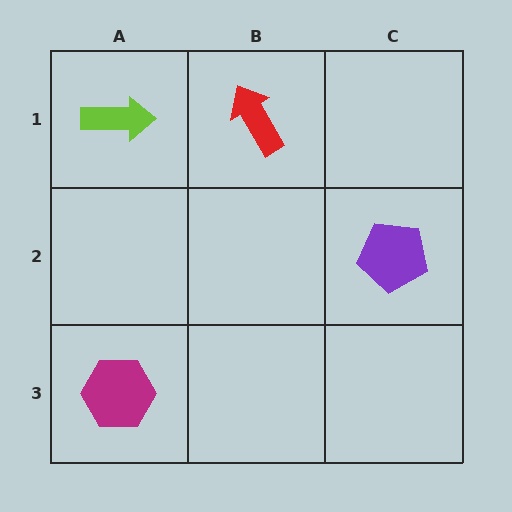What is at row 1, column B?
A red arrow.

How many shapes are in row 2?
1 shape.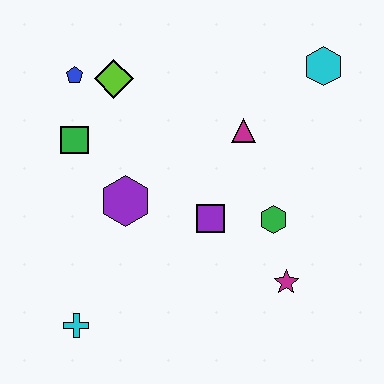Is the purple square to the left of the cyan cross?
No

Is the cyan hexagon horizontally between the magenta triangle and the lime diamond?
No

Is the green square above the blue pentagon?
No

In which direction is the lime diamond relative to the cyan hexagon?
The lime diamond is to the left of the cyan hexagon.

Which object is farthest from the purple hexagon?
The cyan hexagon is farthest from the purple hexagon.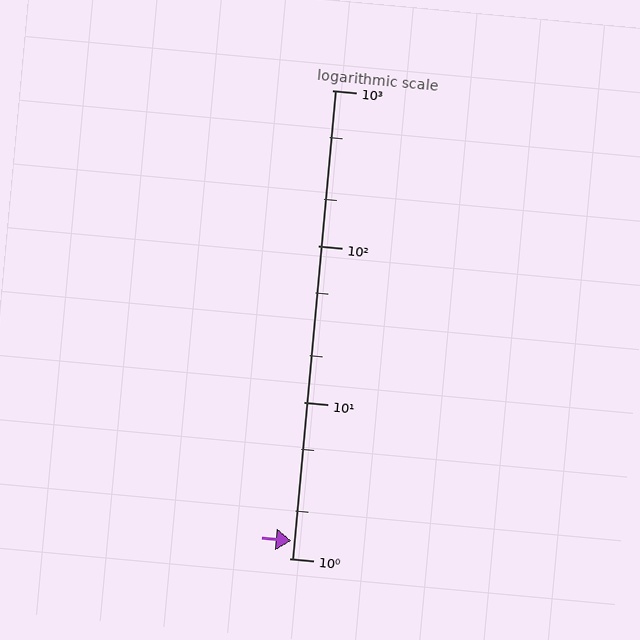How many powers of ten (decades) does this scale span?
The scale spans 3 decades, from 1 to 1000.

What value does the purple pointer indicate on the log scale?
The pointer indicates approximately 1.3.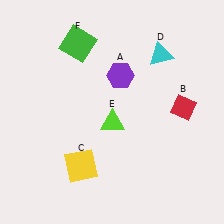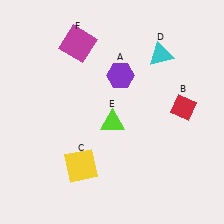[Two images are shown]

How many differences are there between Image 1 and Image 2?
There is 1 difference between the two images.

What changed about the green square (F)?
In Image 1, F is green. In Image 2, it changed to magenta.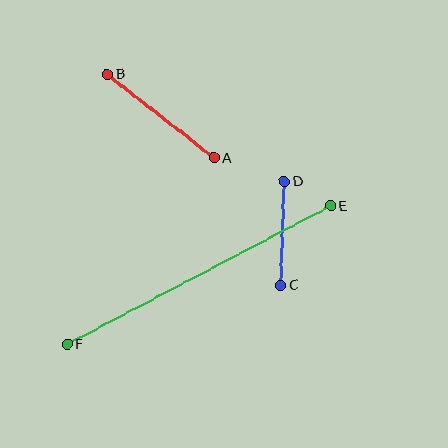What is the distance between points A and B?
The distance is approximately 135 pixels.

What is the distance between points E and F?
The distance is approximately 298 pixels.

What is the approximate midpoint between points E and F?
The midpoint is at approximately (199, 275) pixels.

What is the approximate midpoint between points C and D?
The midpoint is at approximately (283, 233) pixels.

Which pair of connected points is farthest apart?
Points E and F are farthest apart.